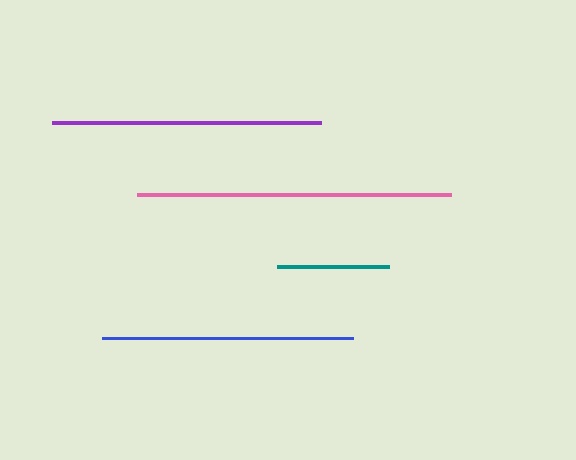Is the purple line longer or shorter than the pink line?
The pink line is longer than the purple line.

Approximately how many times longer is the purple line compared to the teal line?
The purple line is approximately 2.4 times the length of the teal line.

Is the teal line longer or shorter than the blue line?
The blue line is longer than the teal line.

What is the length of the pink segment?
The pink segment is approximately 314 pixels long.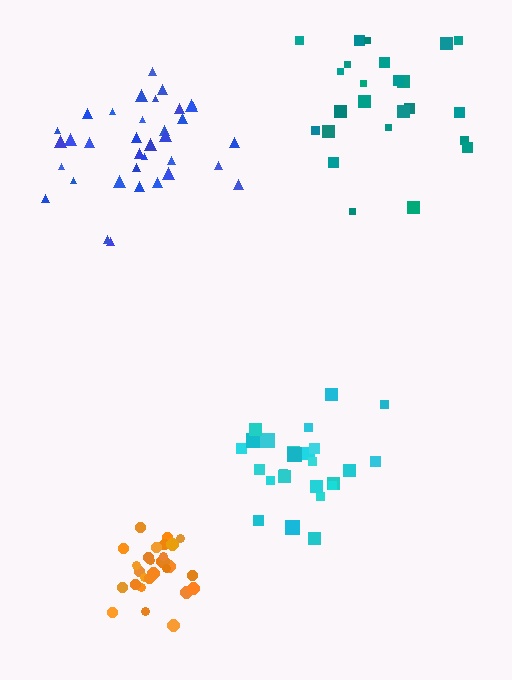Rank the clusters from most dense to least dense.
orange, cyan, blue, teal.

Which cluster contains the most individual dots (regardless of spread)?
Blue (35).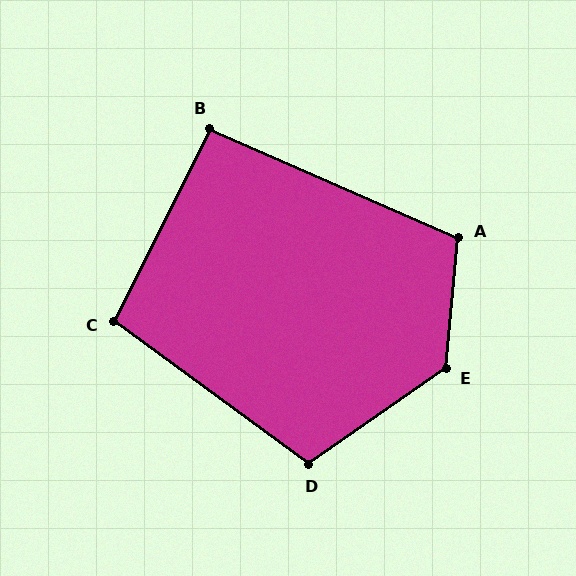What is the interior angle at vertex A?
Approximately 108 degrees (obtuse).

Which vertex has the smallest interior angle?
B, at approximately 93 degrees.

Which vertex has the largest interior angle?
E, at approximately 130 degrees.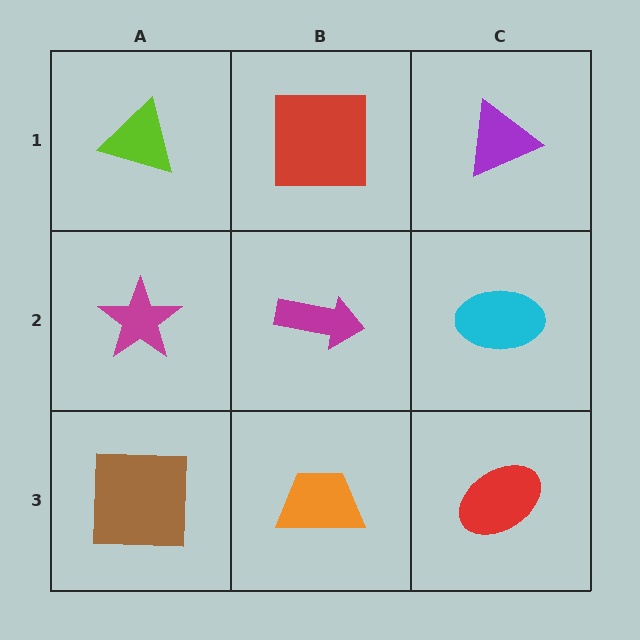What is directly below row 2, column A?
A brown square.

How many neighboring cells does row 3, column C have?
2.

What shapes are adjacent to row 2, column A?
A lime triangle (row 1, column A), a brown square (row 3, column A), a magenta arrow (row 2, column B).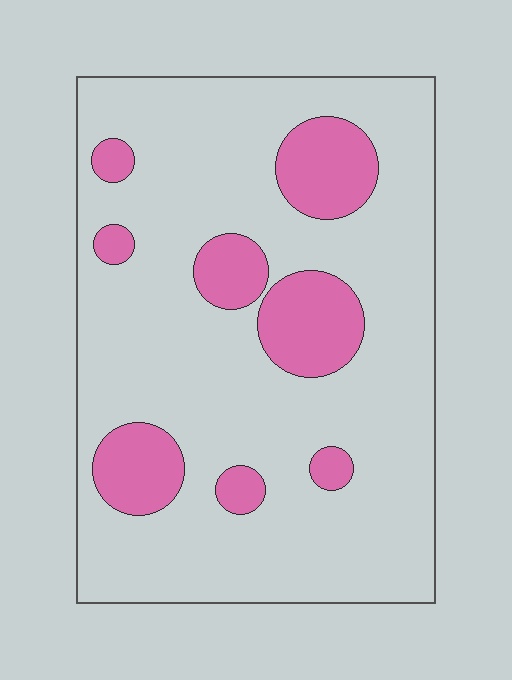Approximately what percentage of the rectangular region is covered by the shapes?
Approximately 20%.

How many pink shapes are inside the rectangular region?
8.